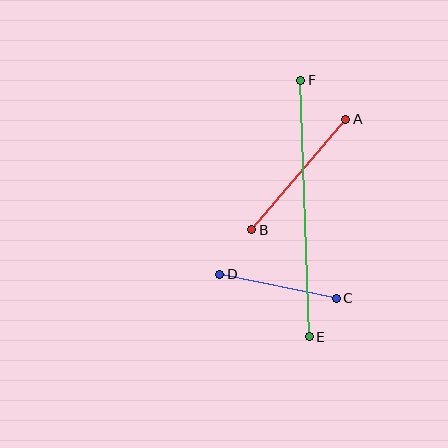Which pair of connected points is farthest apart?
Points E and F are farthest apart.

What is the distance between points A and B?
The distance is approximately 145 pixels.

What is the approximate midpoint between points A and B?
The midpoint is at approximately (299, 175) pixels.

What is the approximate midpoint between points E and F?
The midpoint is at approximately (305, 208) pixels.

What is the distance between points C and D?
The distance is approximately 119 pixels.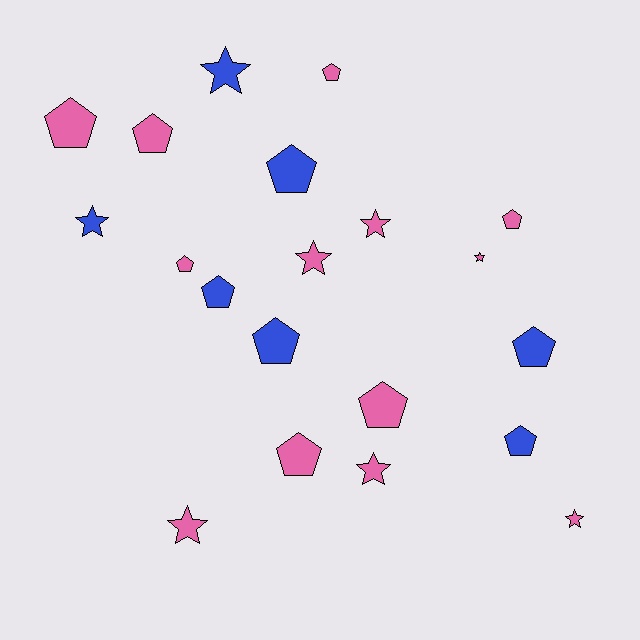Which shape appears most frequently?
Pentagon, with 12 objects.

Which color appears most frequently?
Pink, with 13 objects.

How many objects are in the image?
There are 20 objects.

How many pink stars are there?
There are 6 pink stars.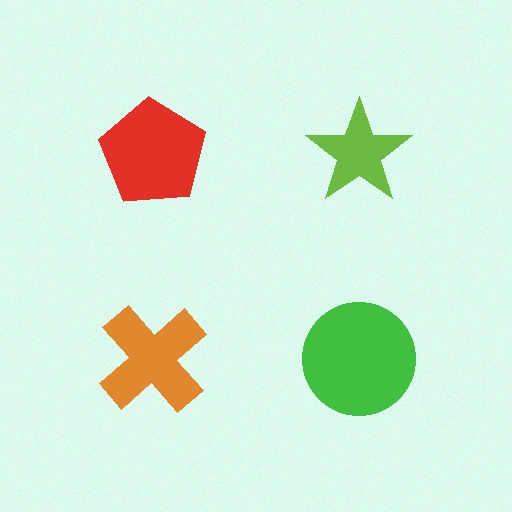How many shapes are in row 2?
2 shapes.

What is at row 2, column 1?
An orange cross.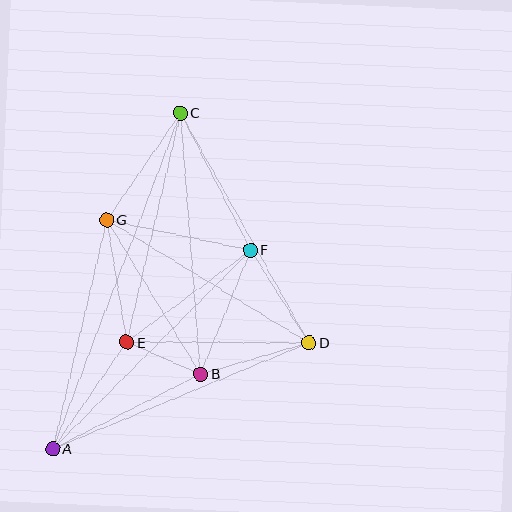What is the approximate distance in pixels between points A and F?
The distance between A and F is approximately 280 pixels.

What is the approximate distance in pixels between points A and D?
The distance between A and D is approximately 277 pixels.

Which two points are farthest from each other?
Points A and C are farthest from each other.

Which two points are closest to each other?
Points B and E are closest to each other.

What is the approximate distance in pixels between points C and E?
The distance between C and E is approximately 235 pixels.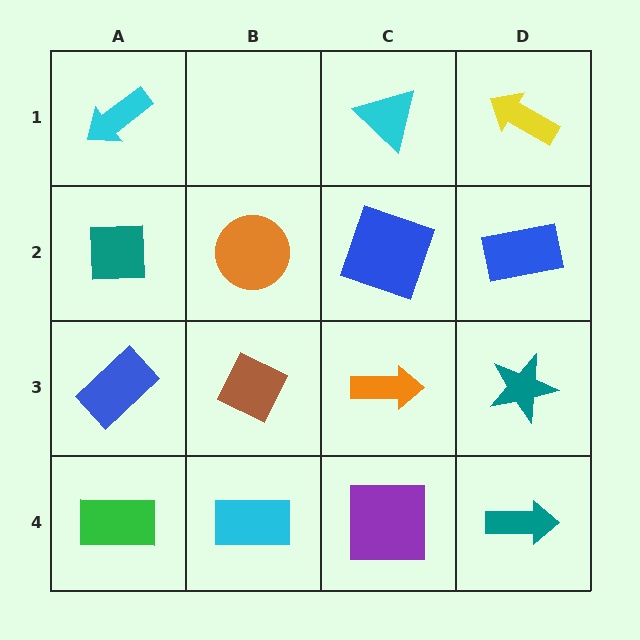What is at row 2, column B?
An orange circle.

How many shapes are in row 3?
4 shapes.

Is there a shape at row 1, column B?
No, that cell is empty.